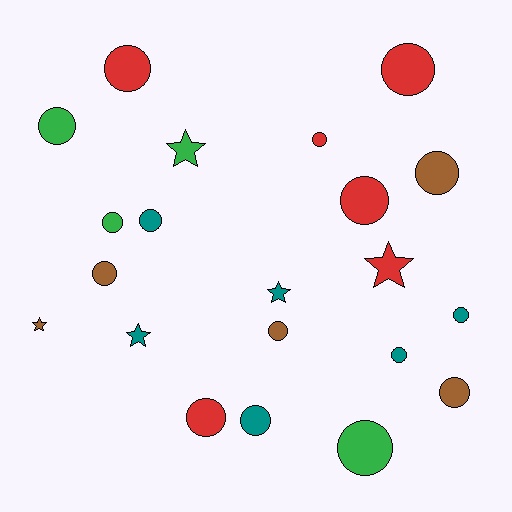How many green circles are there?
There are 3 green circles.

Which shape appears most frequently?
Circle, with 16 objects.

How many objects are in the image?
There are 21 objects.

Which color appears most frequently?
Red, with 6 objects.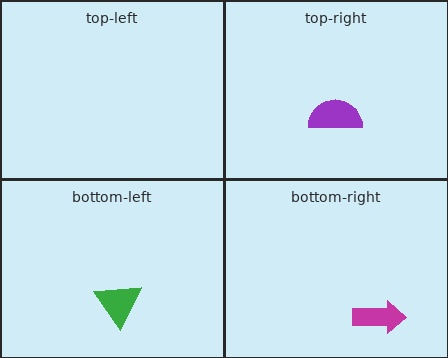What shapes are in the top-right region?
The purple semicircle.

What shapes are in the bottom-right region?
The magenta arrow.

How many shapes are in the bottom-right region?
1.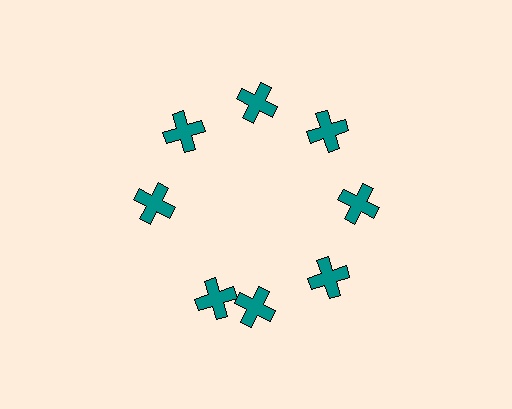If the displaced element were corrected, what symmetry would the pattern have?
It would have 8-fold rotational symmetry — the pattern would map onto itself every 45 degrees.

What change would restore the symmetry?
The symmetry would be restored by rotating it back into even spacing with its neighbors so that all 8 crosses sit at equal angles and equal distance from the center.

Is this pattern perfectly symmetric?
No. The 8 teal crosses are arranged in a ring, but one element near the 8 o'clock position is rotated out of alignment along the ring, breaking the 8-fold rotational symmetry.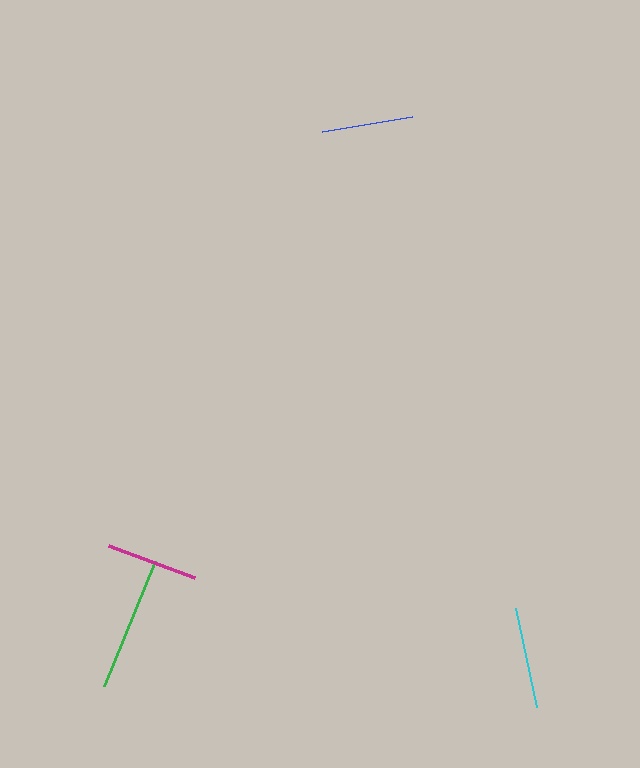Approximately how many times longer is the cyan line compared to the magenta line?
The cyan line is approximately 1.1 times the length of the magenta line.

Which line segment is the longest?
The green line is the longest at approximately 134 pixels.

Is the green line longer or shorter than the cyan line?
The green line is longer than the cyan line.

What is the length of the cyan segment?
The cyan segment is approximately 101 pixels long.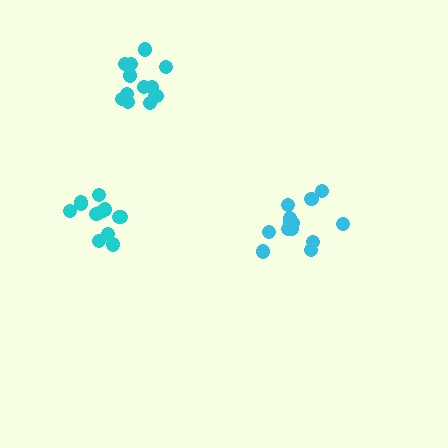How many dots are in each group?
Group 1: 13 dots, Group 2: 13 dots, Group 3: 12 dots (38 total).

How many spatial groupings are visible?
There are 3 spatial groupings.